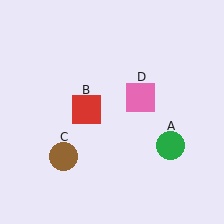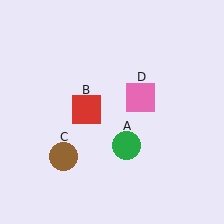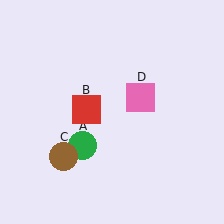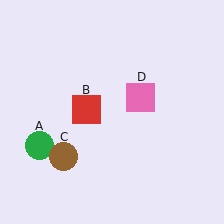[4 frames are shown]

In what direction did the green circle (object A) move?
The green circle (object A) moved left.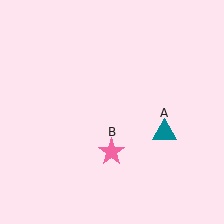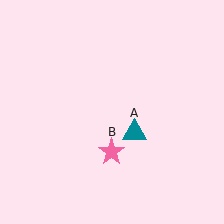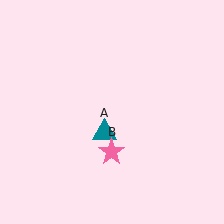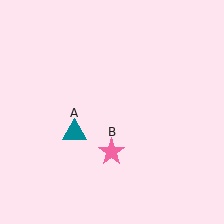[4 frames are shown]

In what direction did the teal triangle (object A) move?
The teal triangle (object A) moved left.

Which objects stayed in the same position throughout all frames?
Pink star (object B) remained stationary.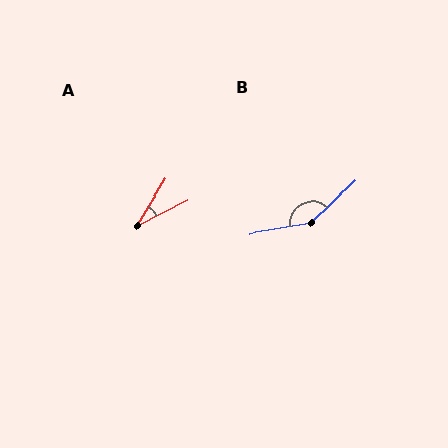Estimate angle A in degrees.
Approximately 31 degrees.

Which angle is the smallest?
A, at approximately 31 degrees.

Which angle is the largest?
B, at approximately 147 degrees.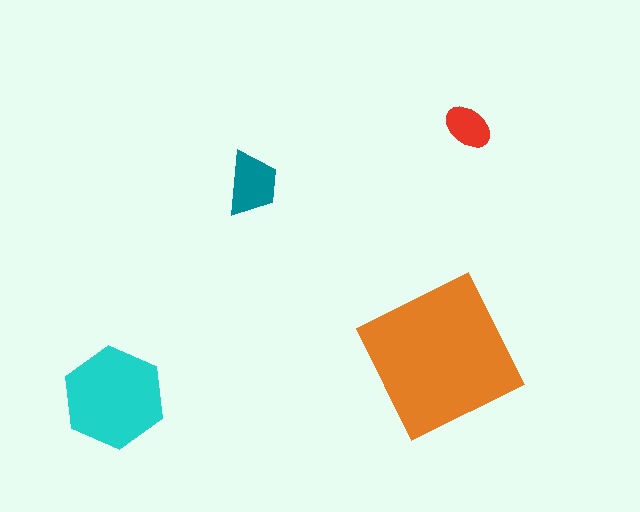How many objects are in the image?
There are 4 objects in the image.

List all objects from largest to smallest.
The orange square, the cyan hexagon, the teal trapezoid, the red ellipse.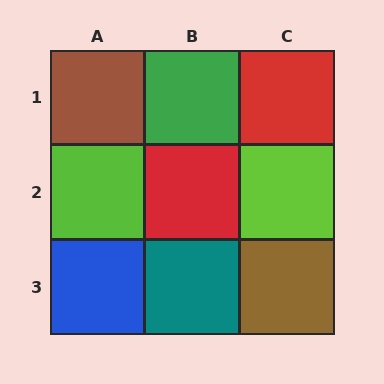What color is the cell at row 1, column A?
Brown.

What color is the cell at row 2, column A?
Lime.